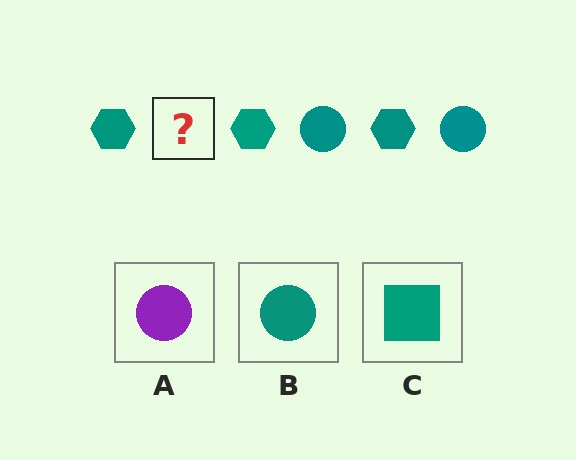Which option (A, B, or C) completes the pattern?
B.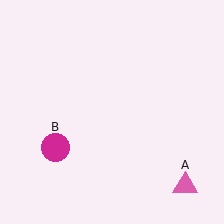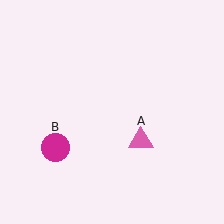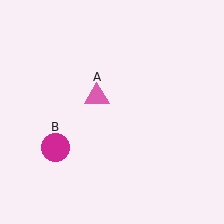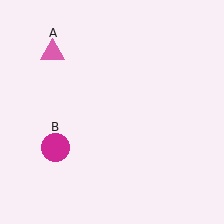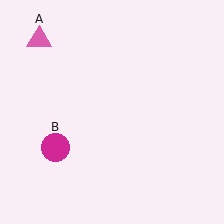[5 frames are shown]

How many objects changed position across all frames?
1 object changed position: pink triangle (object A).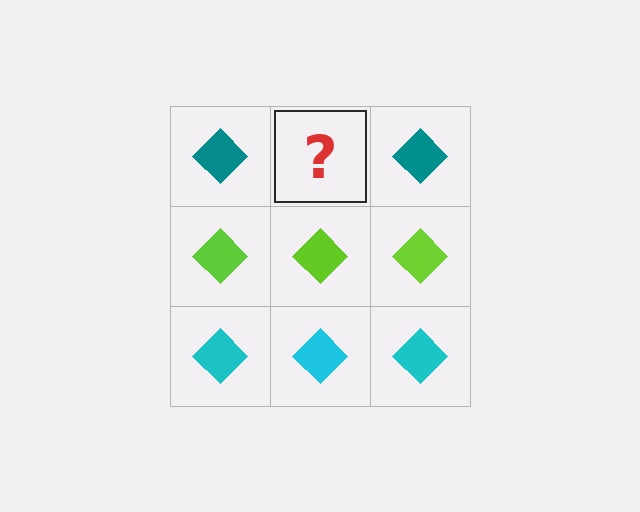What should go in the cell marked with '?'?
The missing cell should contain a teal diamond.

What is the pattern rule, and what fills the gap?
The rule is that each row has a consistent color. The gap should be filled with a teal diamond.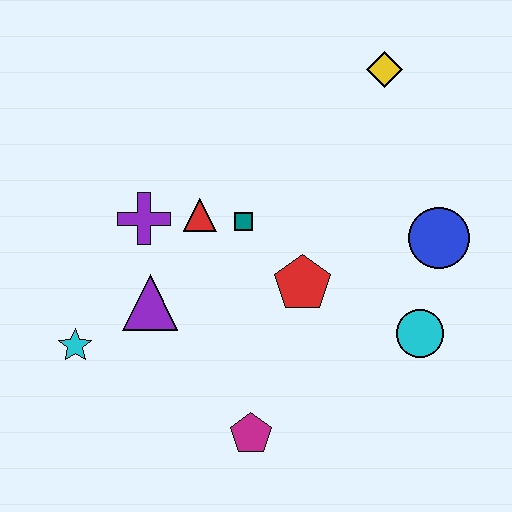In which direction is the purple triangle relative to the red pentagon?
The purple triangle is to the left of the red pentagon.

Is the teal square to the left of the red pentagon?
Yes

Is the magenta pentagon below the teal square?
Yes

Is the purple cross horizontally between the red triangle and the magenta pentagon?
No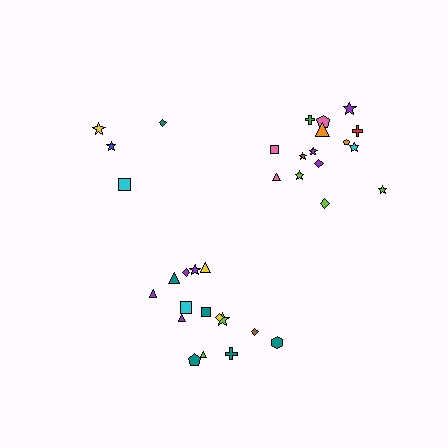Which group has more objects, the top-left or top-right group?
The top-right group.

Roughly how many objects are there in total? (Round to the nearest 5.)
Roughly 35 objects in total.